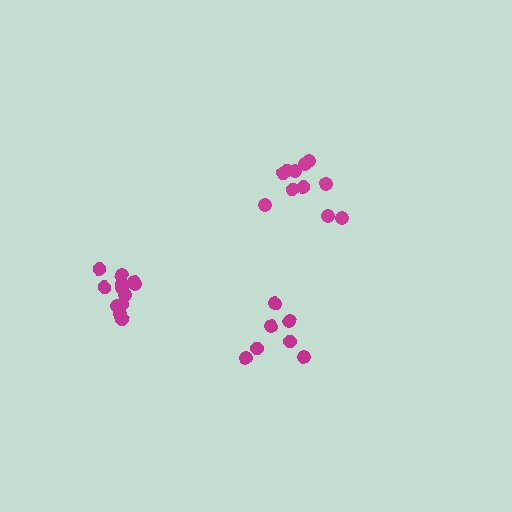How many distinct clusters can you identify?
There are 3 distinct clusters.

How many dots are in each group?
Group 1: 12 dots, Group 2: 7 dots, Group 3: 11 dots (30 total).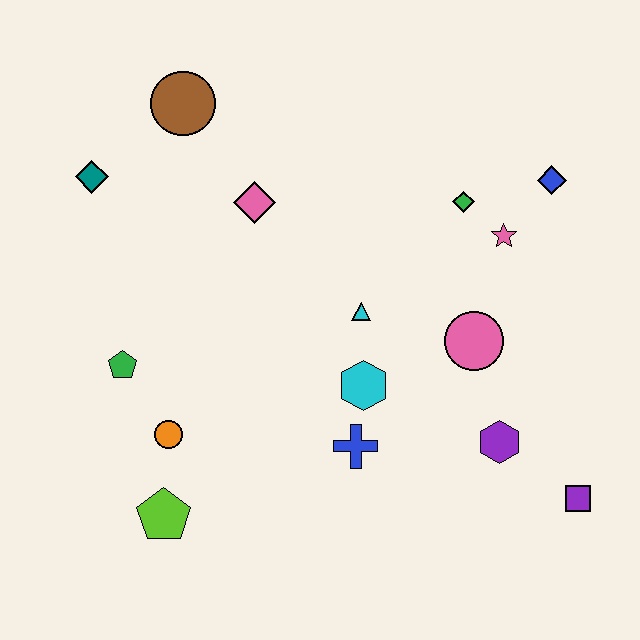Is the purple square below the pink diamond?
Yes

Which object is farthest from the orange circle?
The blue diamond is farthest from the orange circle.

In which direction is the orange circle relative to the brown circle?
The orange circle is below the brown circle.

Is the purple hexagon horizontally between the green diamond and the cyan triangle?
No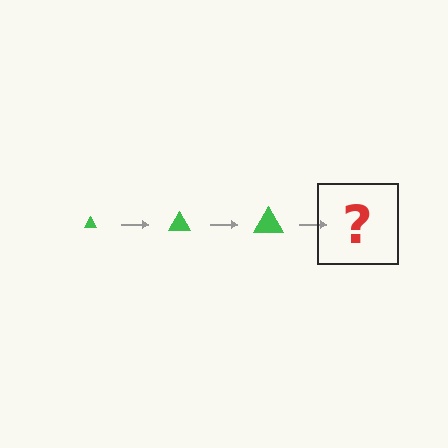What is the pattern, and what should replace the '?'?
The pattern is that the triangle gets progressively larger each step. The '?' should be a green triangle, larger than the previous one.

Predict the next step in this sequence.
The next step is a green triangle, larger than the previous one.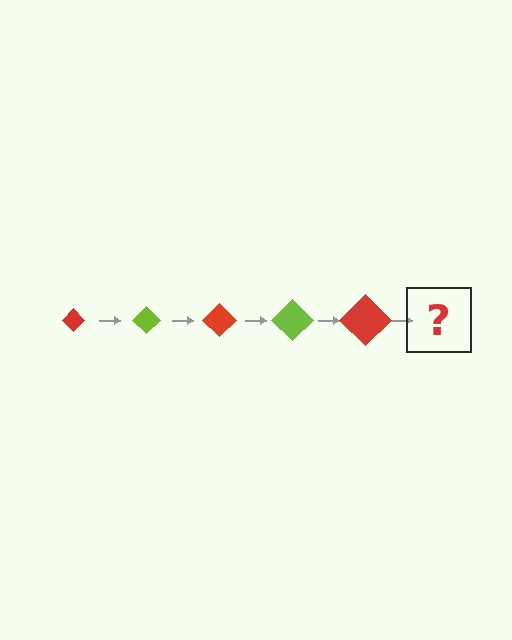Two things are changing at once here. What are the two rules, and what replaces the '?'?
The two rules are that the diamond grows larger each step and the color cycles through red and lime. The '?' should be a lime diamond, larger than the previous one.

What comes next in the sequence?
The next element should be a lime diamond, larger than the previous one.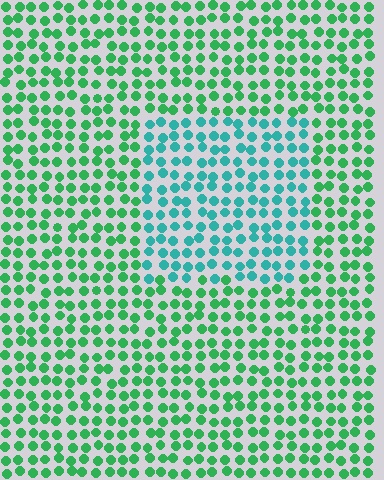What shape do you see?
I see a rectangle.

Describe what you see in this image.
The image is filled with small green elements in a uniform arrangement. A rectangle-shaped region is visible where the elements are tinted to a slightly different hue, forming a subtle color boundary.